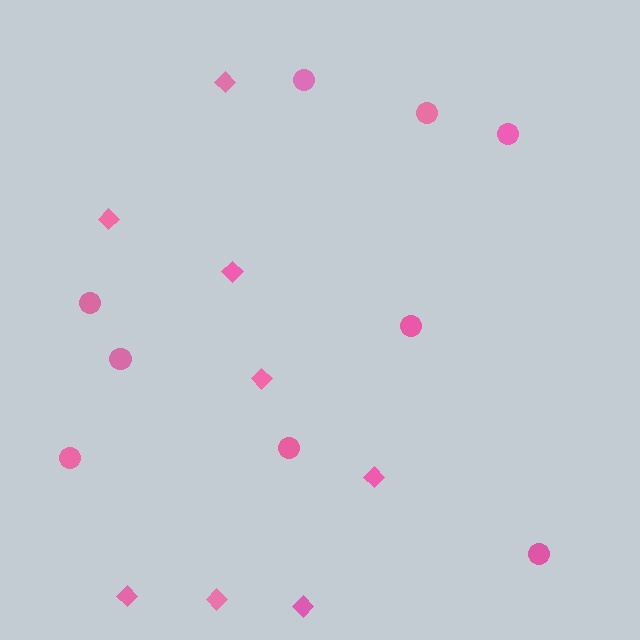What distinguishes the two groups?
There are 2 groups: one group of diamonds (8) and one group of circles (9).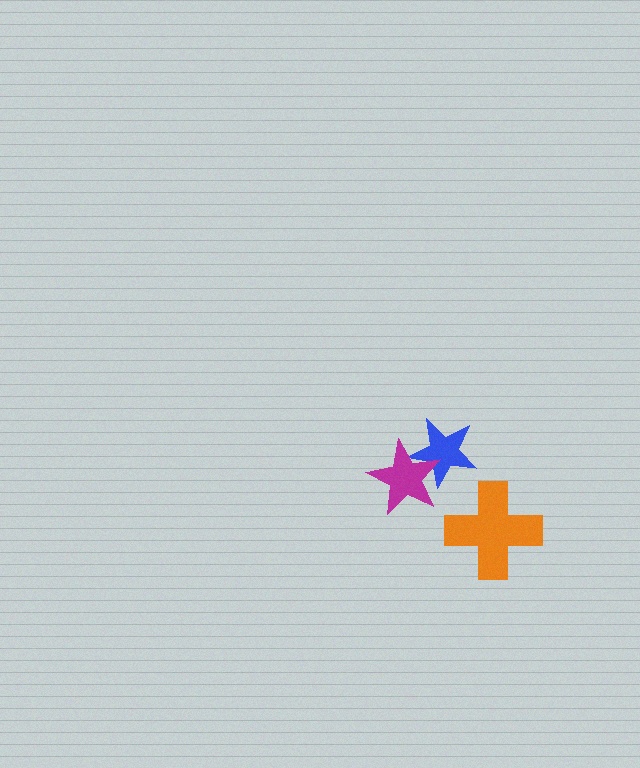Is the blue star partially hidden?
Yes, it is partially covered by another shape.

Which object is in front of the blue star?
The magenta star is in front of the blue star.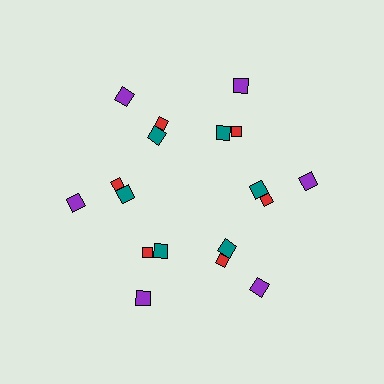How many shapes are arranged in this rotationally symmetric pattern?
There are 18 shapes, arranged in 6 groups of 3.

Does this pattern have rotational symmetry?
Yes, this pattern has 6-fold rotational symmetry. It looks the same after rotating 60 degrees around the center.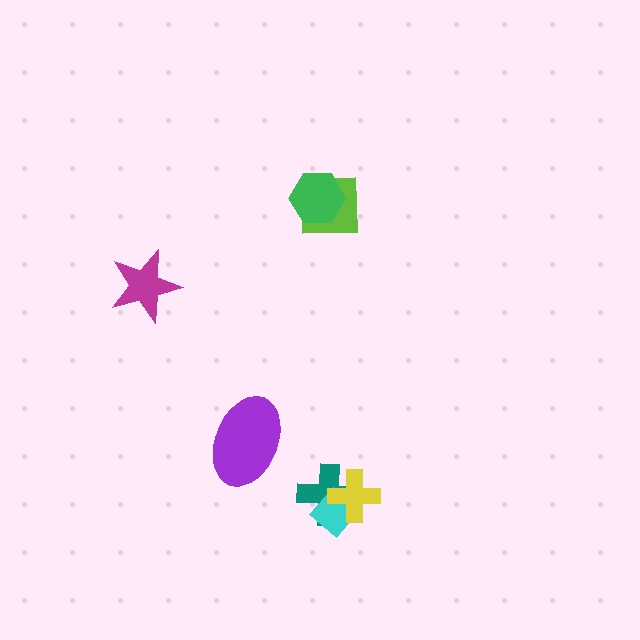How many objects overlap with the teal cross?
2 objects overlap with the teal cross.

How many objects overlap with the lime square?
1 object overlaps with the lime square.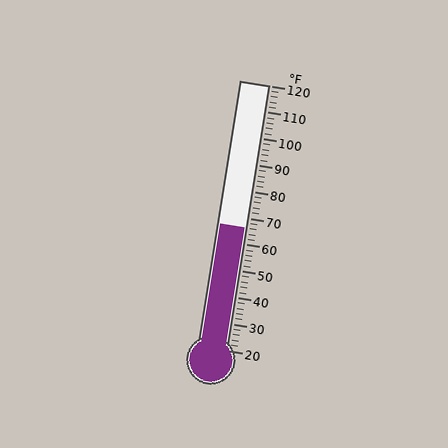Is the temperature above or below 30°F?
The temperature is above 30°F.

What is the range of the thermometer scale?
The thermometer scale ranges from 20°F to 120°F.